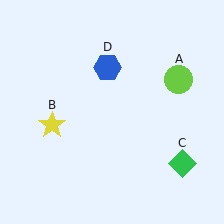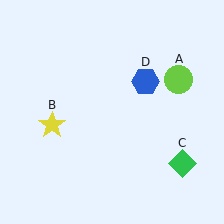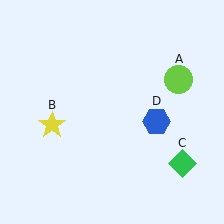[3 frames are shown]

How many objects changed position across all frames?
1 object changed position: blue hexagon (object D).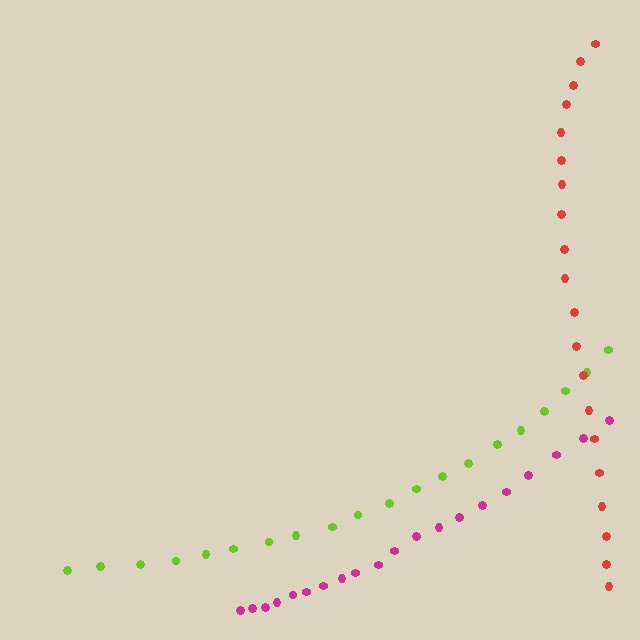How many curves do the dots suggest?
There are 3 distinct paths.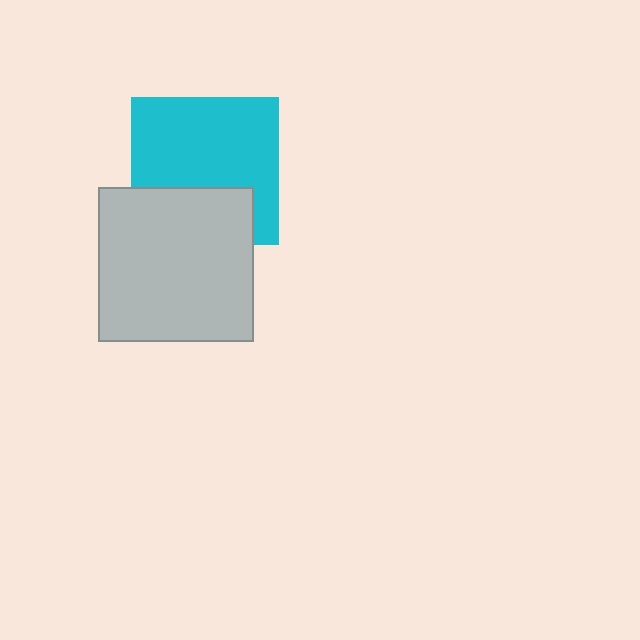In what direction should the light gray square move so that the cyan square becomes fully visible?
The light gray square should move down. That is the shortest direction to clear the overlap and leave the cyan square fully visible.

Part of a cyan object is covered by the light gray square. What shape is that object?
It is a square.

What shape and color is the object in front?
The object in front is a light gray square.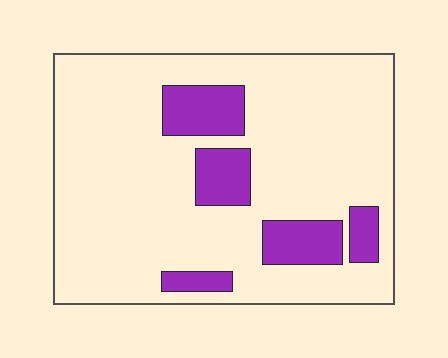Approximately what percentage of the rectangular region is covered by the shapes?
Approximately 15%.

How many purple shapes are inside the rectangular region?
5.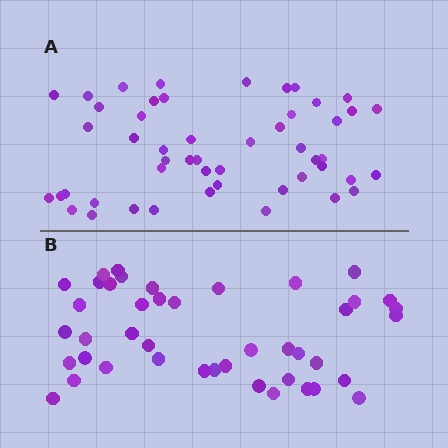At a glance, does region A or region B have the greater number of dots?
Region A (the top region) has more dots.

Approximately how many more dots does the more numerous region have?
Region A has roughly 8 or so more dots than region B.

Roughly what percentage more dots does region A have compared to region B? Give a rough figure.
About 15% more.